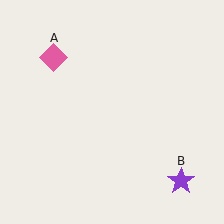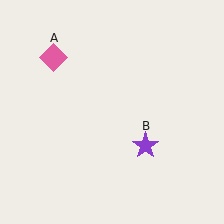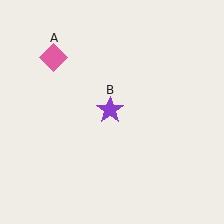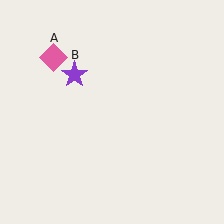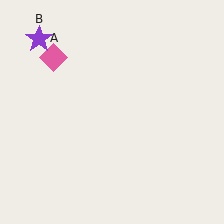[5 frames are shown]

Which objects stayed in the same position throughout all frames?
Pink diamond (object A) remained stationary.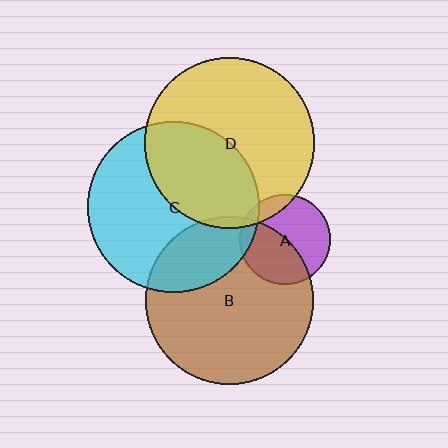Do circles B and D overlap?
Yes.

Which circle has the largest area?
Circle C (cyan).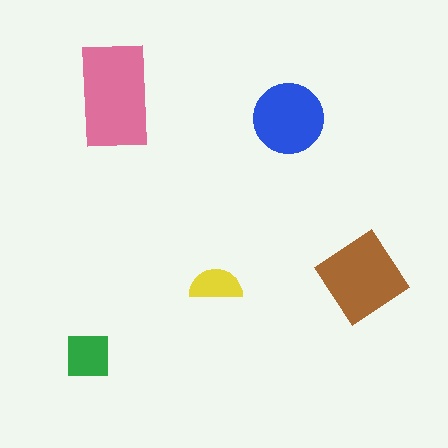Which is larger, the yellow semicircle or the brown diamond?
The brown diamond.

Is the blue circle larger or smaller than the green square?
Larger.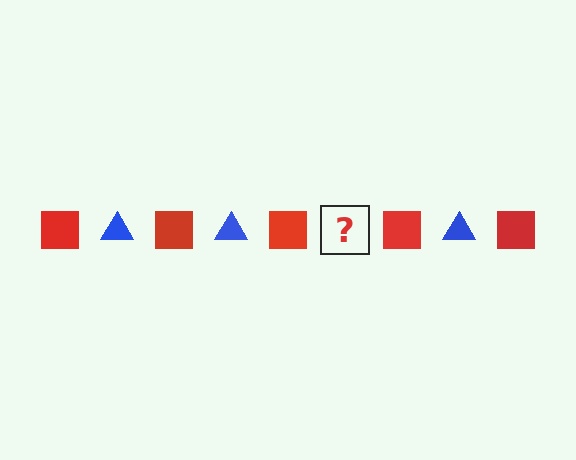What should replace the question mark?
The question mark should be replaced with a blue triangle.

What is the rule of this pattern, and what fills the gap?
The rule is that the pattern alternates between red square and blue triangle. The gap should be filled with a blue triangle.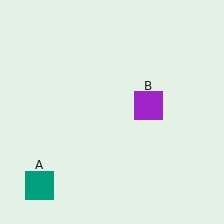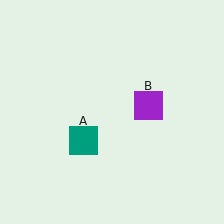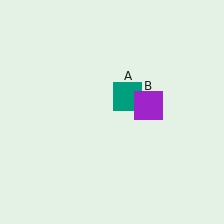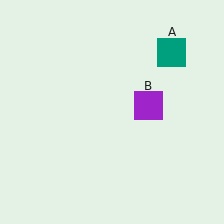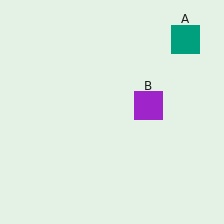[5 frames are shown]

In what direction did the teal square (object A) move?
The teal square (object A) moved up and to the right.